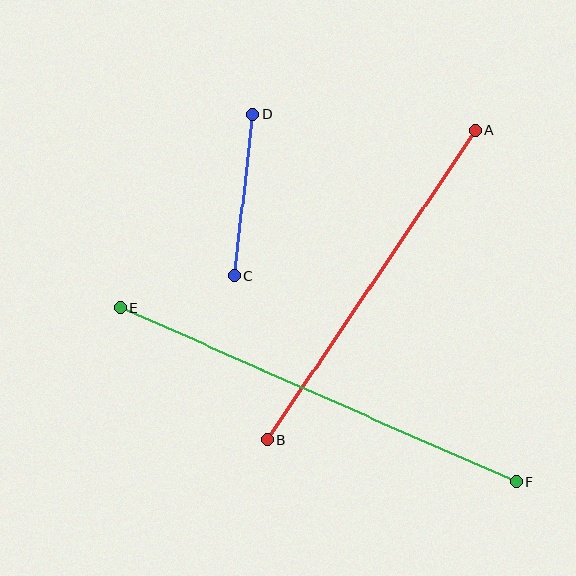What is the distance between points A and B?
The distance is approximately 373 pixels.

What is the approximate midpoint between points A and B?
The midpoint is at approximately (371, 285) pixels.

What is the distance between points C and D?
The distance is approximately 162 pixels.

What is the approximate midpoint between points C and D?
The midpoint is at approximately (243, 195) pixels.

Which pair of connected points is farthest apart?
Points E and F are farthest apart.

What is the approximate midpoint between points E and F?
The midpoint is at approximately (318, 395) pixels.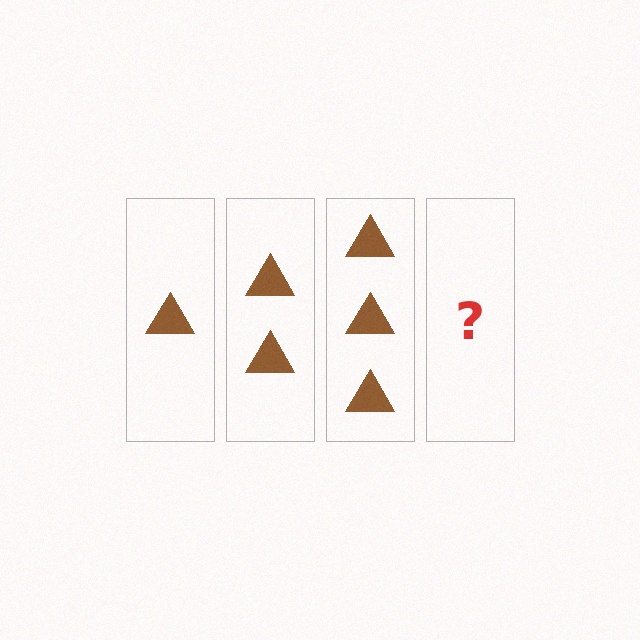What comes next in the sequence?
The next element should be 4 triangles.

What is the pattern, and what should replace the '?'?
The pattern is that each step adds one more triangle. The '?' should be 4 triangles.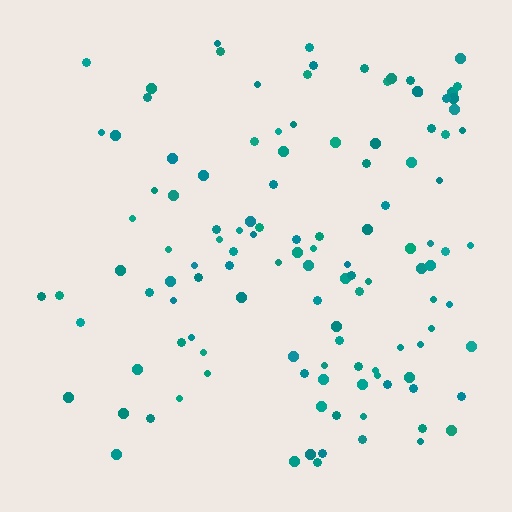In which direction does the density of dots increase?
From left to right, with the right side densest.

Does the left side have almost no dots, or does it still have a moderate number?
Still a moderate number, just noticeably fewer than the right.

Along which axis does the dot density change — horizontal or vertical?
Horizontal.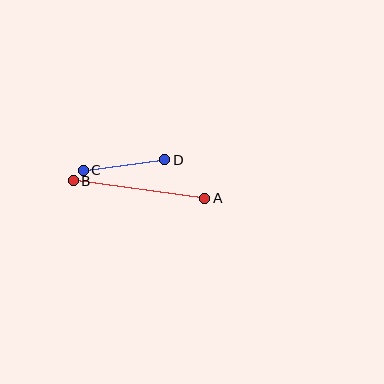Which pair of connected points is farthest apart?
Points A and B are farthest apart.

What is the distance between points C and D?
The distance is approximately 82 pixels.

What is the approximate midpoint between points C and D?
The midpoint is at approximately (124, 165) pixels.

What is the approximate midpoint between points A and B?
The midpoint is at approximately (139, 190) pixels.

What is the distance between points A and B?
The distance is approximately 133 pixels.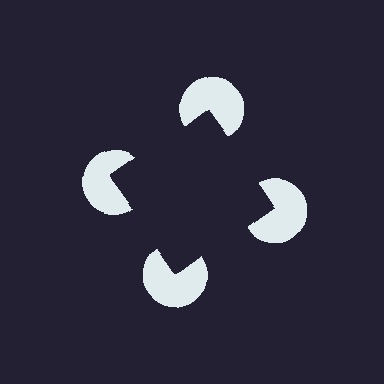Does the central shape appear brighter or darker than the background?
It typically appears slightly darker than the background, even though no actual brightness change is drawn.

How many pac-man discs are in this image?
There are 4 — one at each vertex of the illusory square.